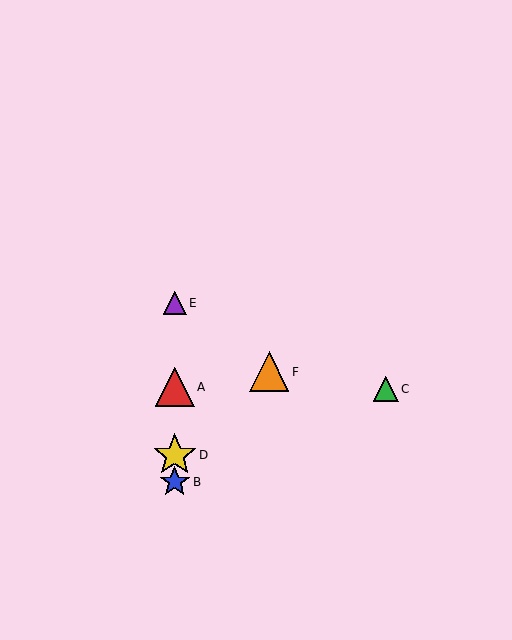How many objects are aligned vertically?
4 objects (A, B, D, E) are aligned vertically.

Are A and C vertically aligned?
No, A is at x≈175 and C is at x≈386.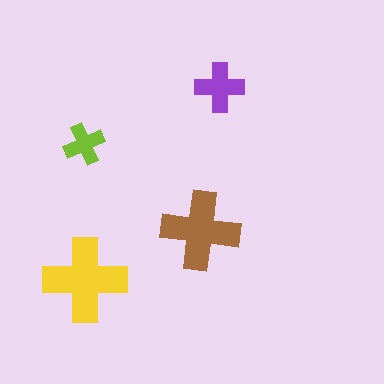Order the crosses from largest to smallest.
the yellow one, the brown one, the purple one, the lime one.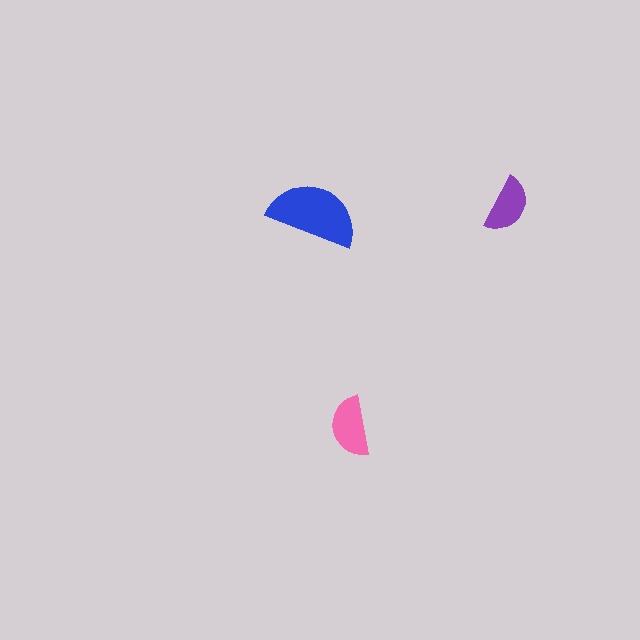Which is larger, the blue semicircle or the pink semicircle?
The blue one.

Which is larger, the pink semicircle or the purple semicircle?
The pink one.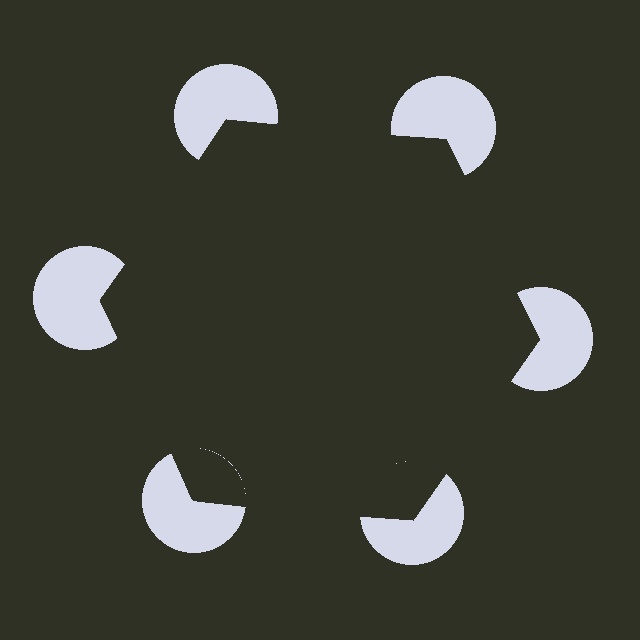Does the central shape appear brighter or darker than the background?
It typically appears slightly darker than the background, even though no actual brightness change is drawn.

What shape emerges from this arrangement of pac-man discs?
An illusory hexagon — its edges are inferred from the aligned wedge cuts in the pac-man discs, not physically drawn.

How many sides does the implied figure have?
6 sides.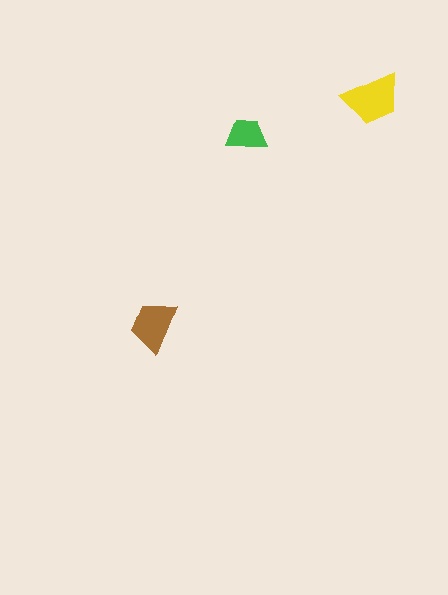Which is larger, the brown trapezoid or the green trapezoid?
The brown one.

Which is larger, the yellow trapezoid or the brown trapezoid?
The yellow one.